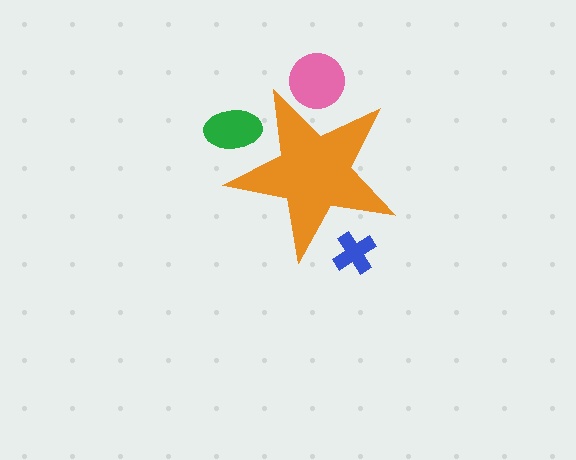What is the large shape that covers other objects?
An orange star.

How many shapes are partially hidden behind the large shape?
3 shapes are partially hidden.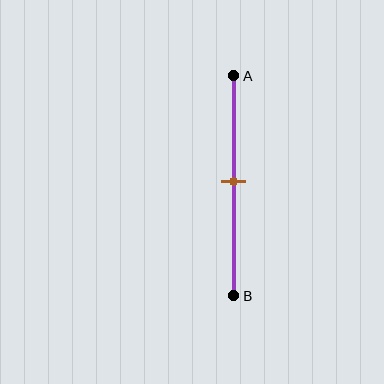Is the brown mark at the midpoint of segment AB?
Yes, the mark is approximately at the midpoint.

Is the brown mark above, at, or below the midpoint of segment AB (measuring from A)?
The brown mark is approximately at the midpoint of segment AB.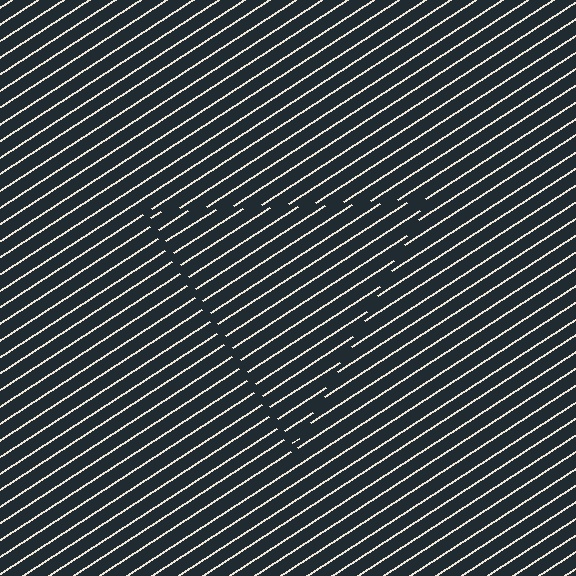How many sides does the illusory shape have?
3 sides — the line-ends trace a triangle.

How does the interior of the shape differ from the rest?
The interior of the shape contains the same grating, shifted by half a period — the contour is defined by the phase discontinuity where line-ends from the inner and outer gratings abut.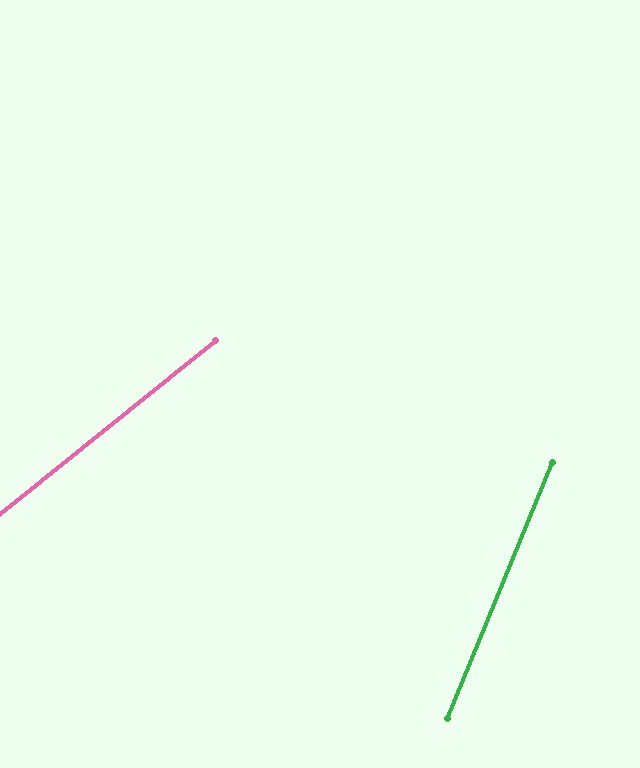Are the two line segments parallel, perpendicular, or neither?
Neither parallel nor perpendicular — they differ by about 29°.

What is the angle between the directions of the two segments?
Approximately 29 degrees.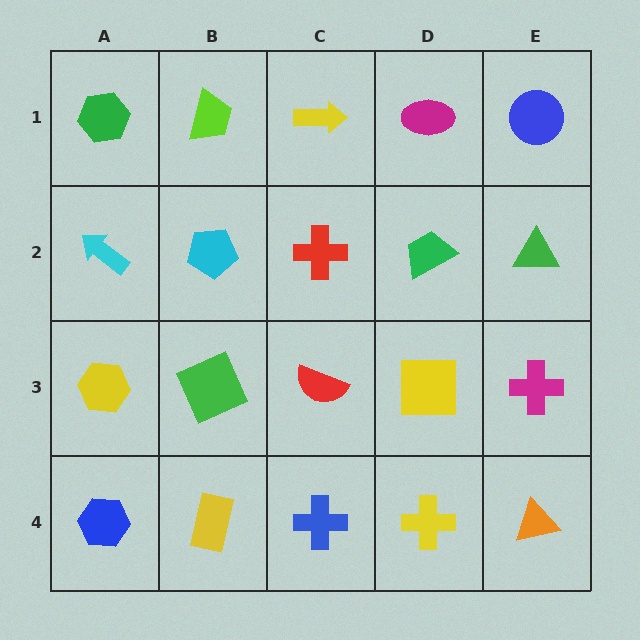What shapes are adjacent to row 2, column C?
A yellow arrow (row 1, column C), a red semicircle (row 3, column C), a cyan pentagon (row 2, column B), a green trapezoid (row 2, column D).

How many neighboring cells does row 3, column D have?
4.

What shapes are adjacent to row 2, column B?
A lime trapezoid (row 1, column B), a green square (row 3, column B), a cyan arrow (row 2, column A), a red cross (row 2, column C).